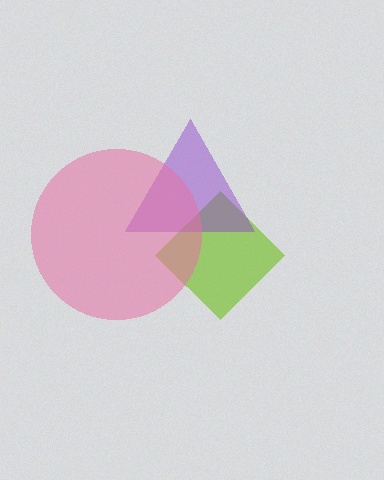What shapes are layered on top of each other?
The layered shapes are: a lime diamond, a purple triangle, a pink circle.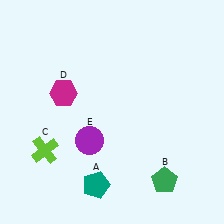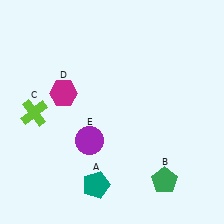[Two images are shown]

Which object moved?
The lime cross (C) moved up.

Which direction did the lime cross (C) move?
The lime cross (C) moved up.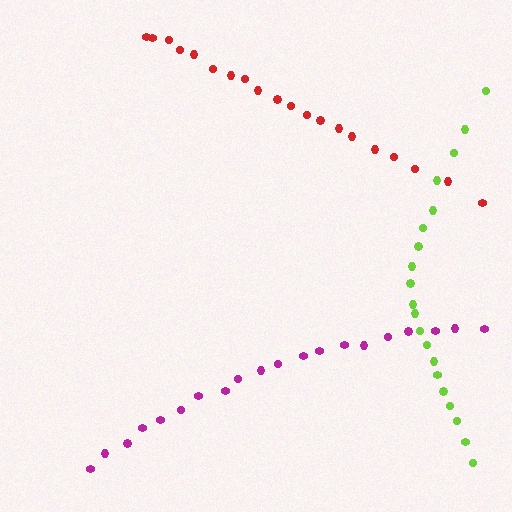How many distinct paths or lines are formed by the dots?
There are 3 distinct paths.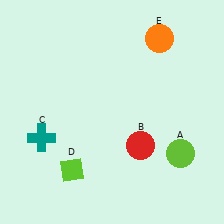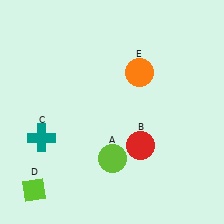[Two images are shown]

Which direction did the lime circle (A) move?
The lime circle (A) moved left.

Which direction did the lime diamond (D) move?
The lime diamond (D) moved left.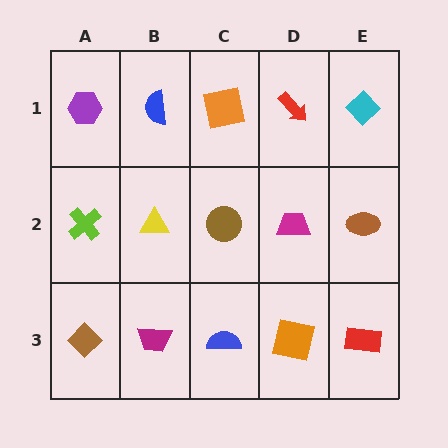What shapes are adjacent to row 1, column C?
A brown circle (row 2, column C), a blue semicircle (row 1, column B), a red arrow (row 1, column D).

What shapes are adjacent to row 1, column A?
A lime cross (row 2, column A), a blue semicircle (row 1, column B).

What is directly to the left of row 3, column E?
An orange square.